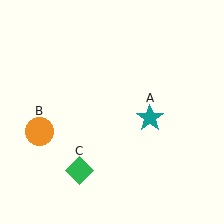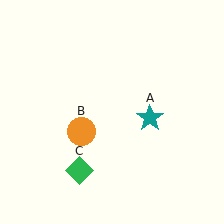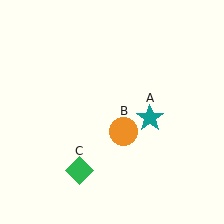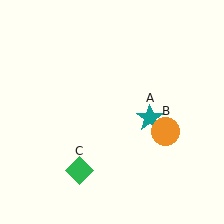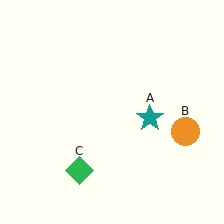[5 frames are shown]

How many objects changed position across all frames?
1 object changed position: orange circle (object B).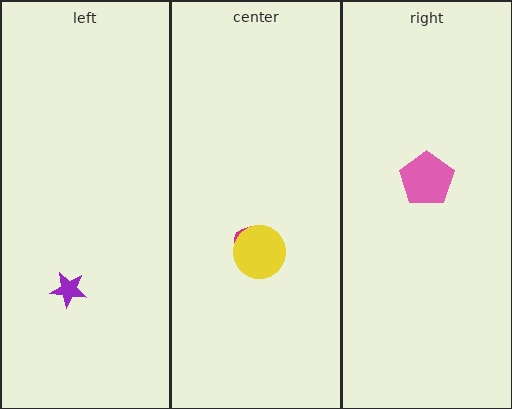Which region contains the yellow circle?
The center region.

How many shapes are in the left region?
1.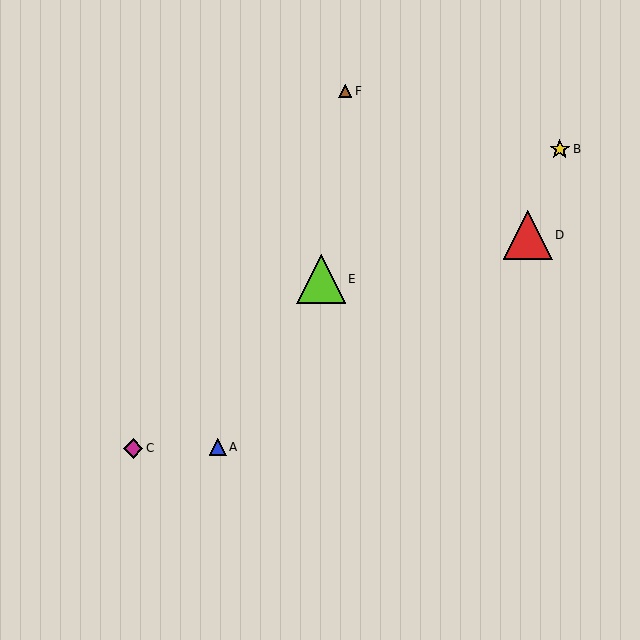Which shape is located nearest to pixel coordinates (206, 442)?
The blue triangle (labeled A) at (218, 447) is nearest to that location.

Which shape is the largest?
The red triangle (labeled D) is the largest.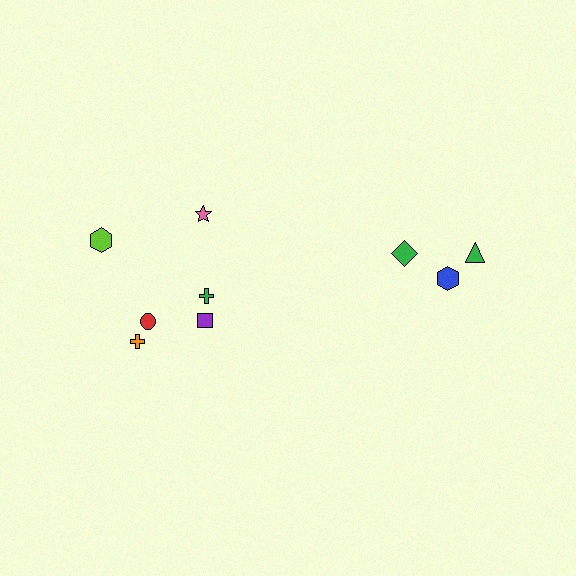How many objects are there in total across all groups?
There are 9 objects.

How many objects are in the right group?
There are 3 objects.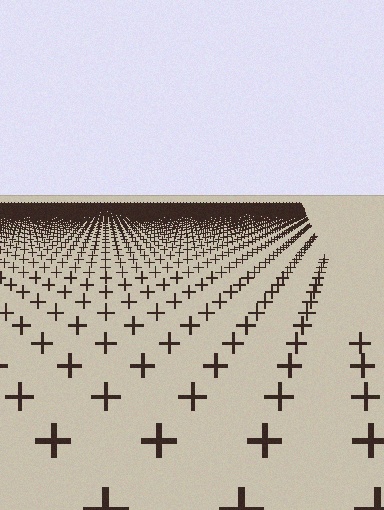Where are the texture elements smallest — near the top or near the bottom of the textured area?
Near the top.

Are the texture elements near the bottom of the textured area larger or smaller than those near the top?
Larger. Near the bottom, elements are closer to the viewer and appear at a bigger on-screen size.